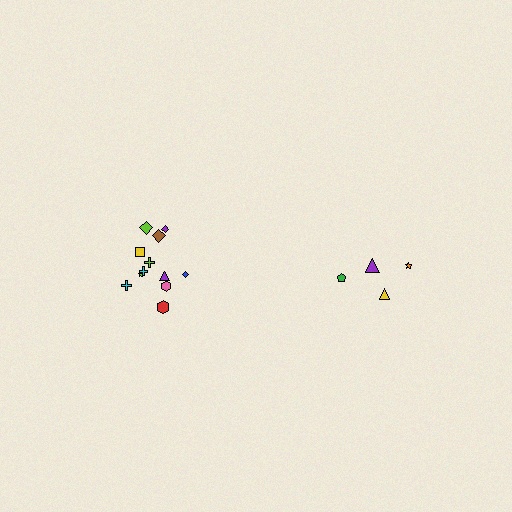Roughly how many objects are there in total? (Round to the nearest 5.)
Roughly 15 objects in total.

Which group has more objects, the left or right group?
The left group.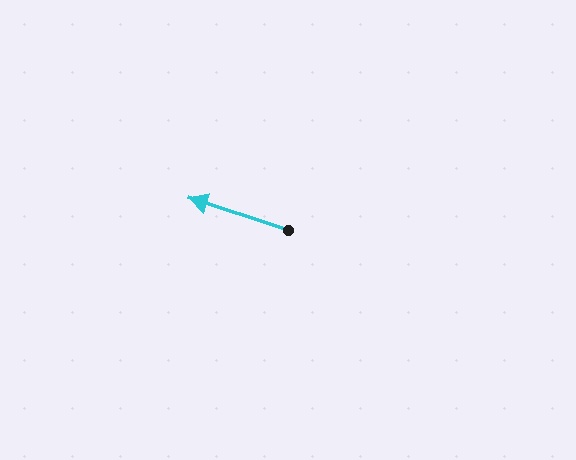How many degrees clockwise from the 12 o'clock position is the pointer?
Approximately 288 degrees.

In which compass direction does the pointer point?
West.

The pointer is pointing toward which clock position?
Roughly 10 o'clock.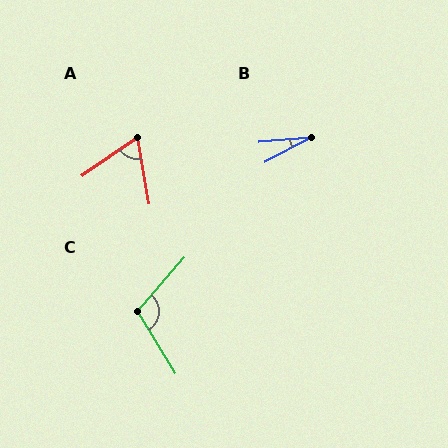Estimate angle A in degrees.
Approximately 65 degrees.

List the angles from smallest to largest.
B (22°), A (65°), C (108°).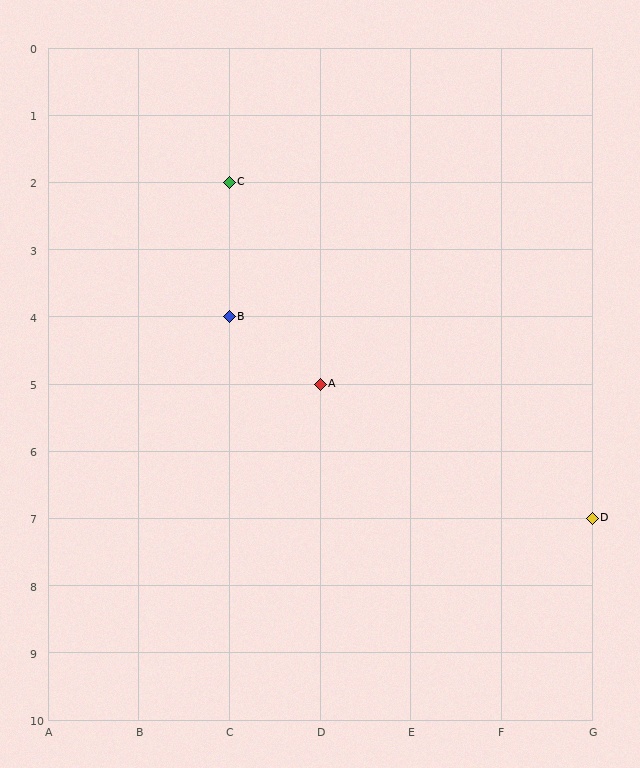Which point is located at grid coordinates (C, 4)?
Point B is at (C, 4).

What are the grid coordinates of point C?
Point C is at grid coordinates (C, 2).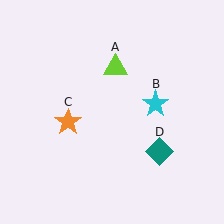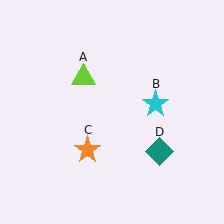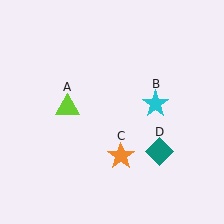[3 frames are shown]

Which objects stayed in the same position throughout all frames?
Cyan star (object B) and teal diamond (object D) remained stationary.